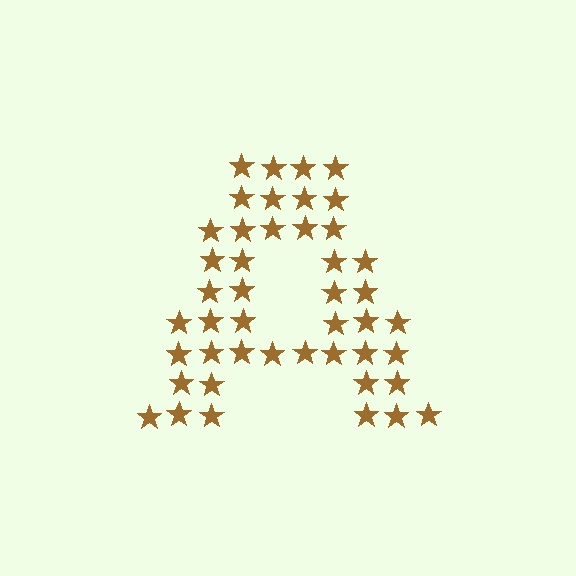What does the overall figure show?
The overall figure shows the letter A.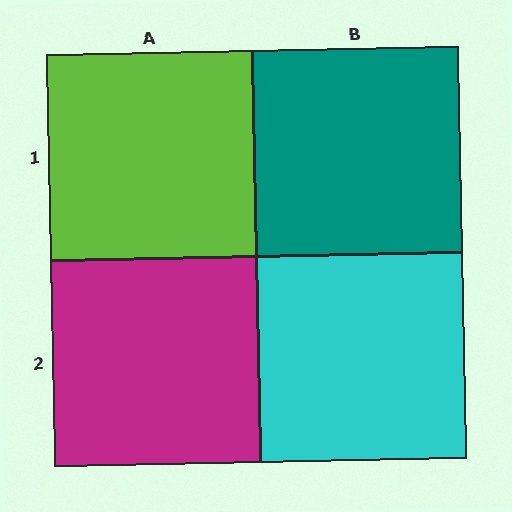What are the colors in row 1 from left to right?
Lime, teal.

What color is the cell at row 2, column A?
Magenta.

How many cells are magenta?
1 cell is magenta.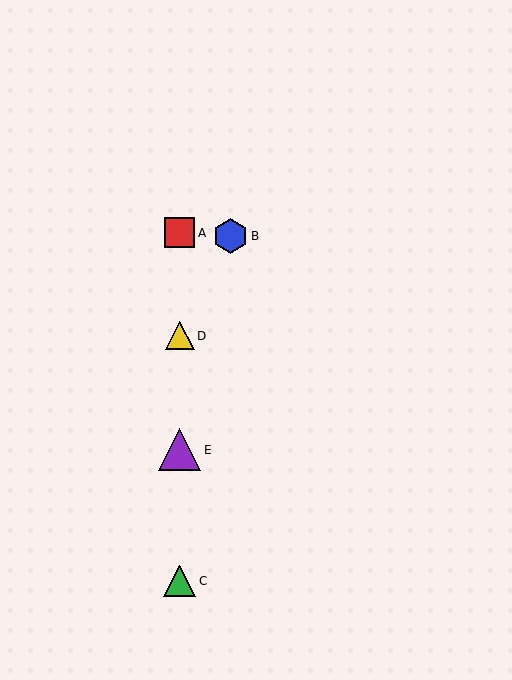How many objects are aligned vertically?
4 objects (A, C, D, E) are aligned vertically.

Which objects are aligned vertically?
Objects A, C, D, E are aligned vertically.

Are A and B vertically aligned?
No, A is at x≈180 and B is at x≈230.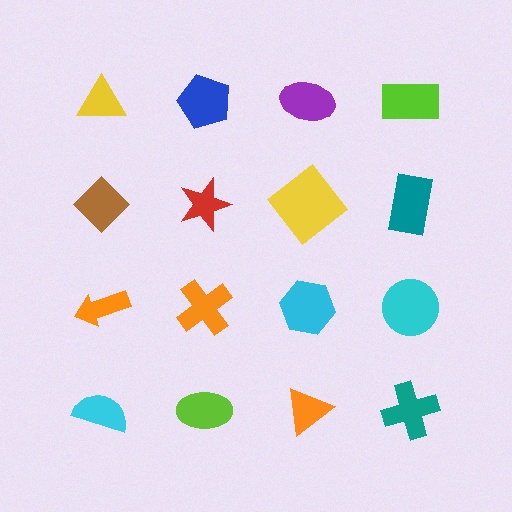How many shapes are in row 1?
4 shapes.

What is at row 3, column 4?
A cyan circle.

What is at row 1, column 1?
A yellow triangle.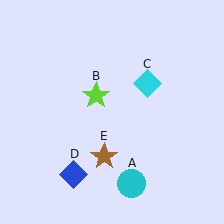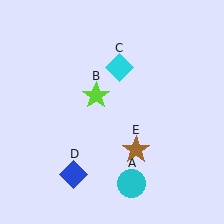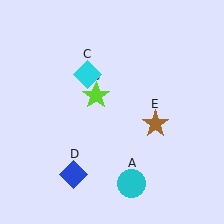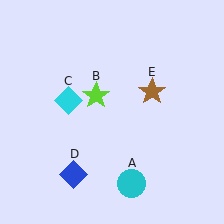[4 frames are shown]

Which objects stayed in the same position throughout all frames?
Cyan circle (object A) and lime star (object B) and blue diamond (object D) remained stationary.